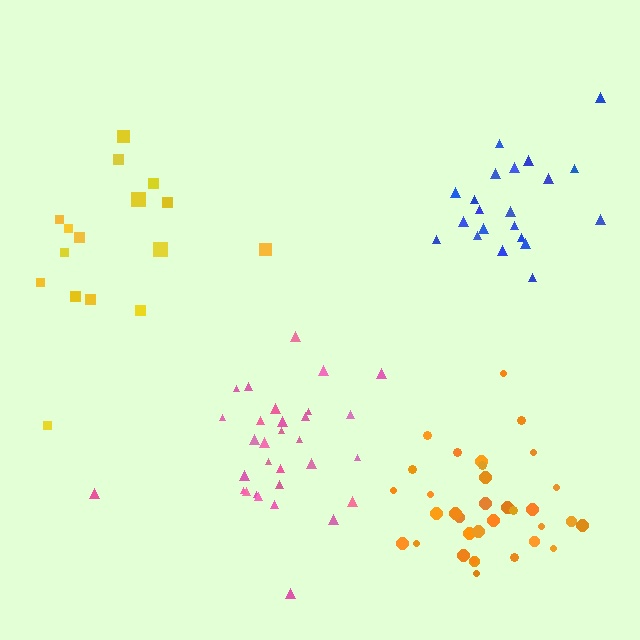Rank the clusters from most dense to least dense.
orange, pink, blue, yellow.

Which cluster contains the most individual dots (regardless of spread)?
Orange (34).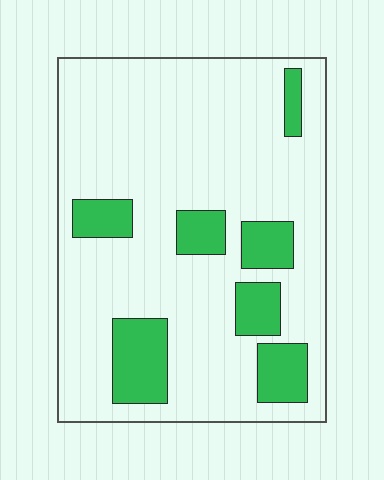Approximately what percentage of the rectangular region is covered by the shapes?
Approximately 20%.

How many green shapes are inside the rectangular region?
7.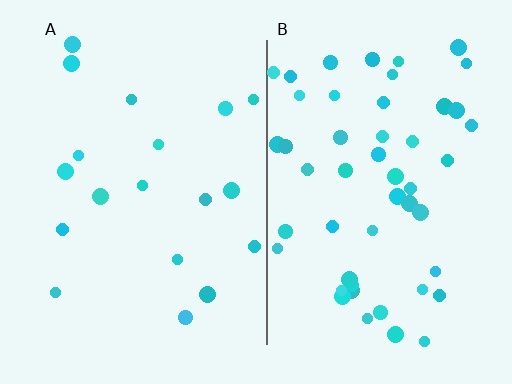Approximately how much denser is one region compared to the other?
Approximately 2.7× — region B over region A.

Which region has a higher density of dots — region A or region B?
B (the right).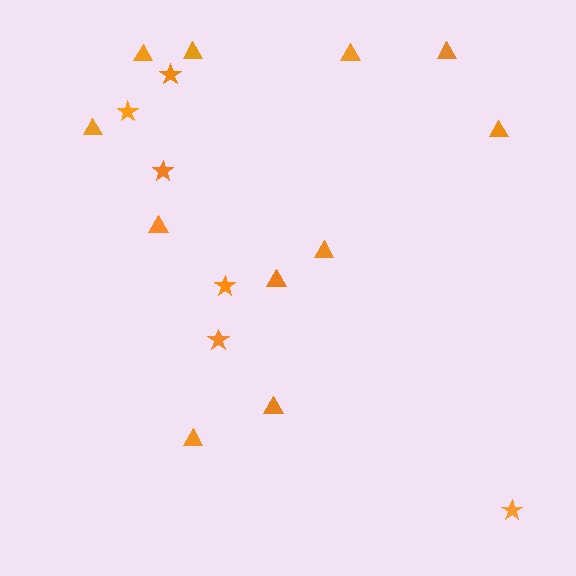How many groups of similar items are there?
There are 2 groups: one group of triangles (11) and one group of stars (6).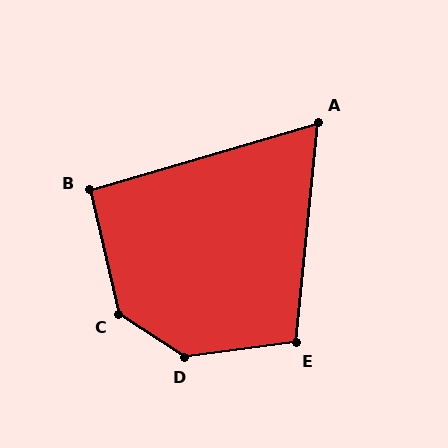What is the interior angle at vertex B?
Approximately 93 degrees (approximately right).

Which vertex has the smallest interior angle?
A, at approximately 68 degrees.